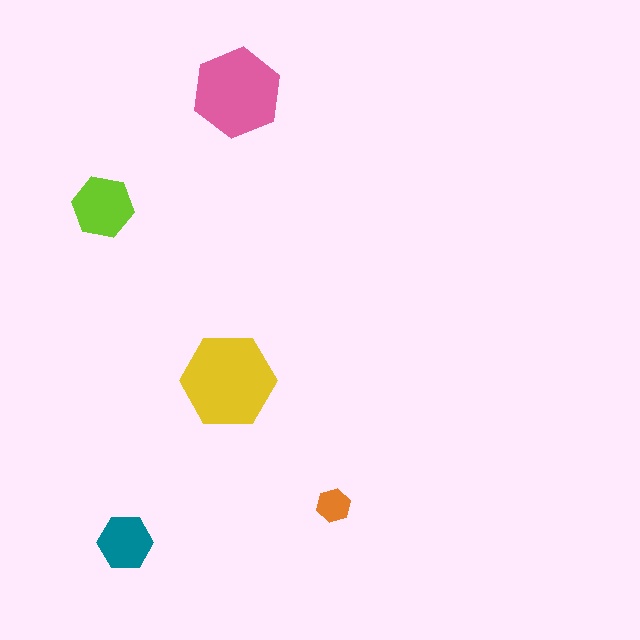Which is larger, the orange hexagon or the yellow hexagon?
The yellow one.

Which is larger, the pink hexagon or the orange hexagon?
The pink one.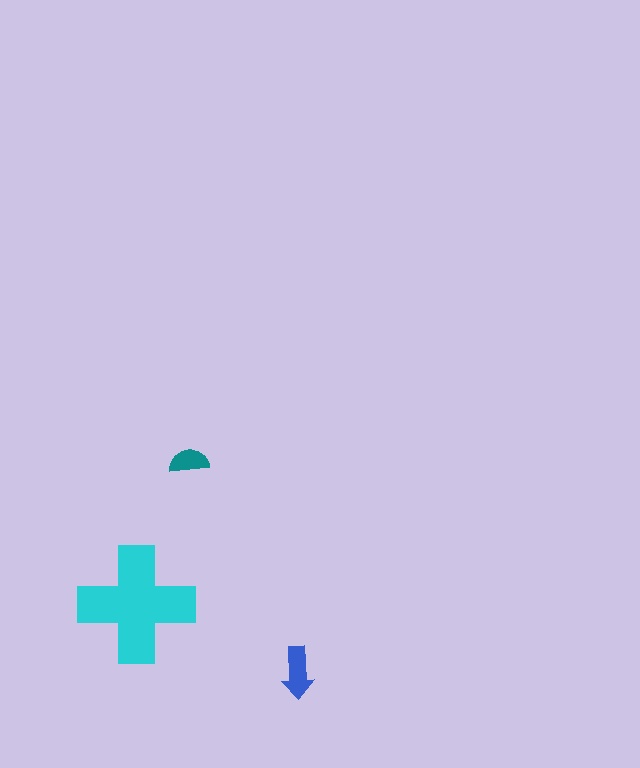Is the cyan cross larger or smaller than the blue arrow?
Larger.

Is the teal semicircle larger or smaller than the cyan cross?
Smaller.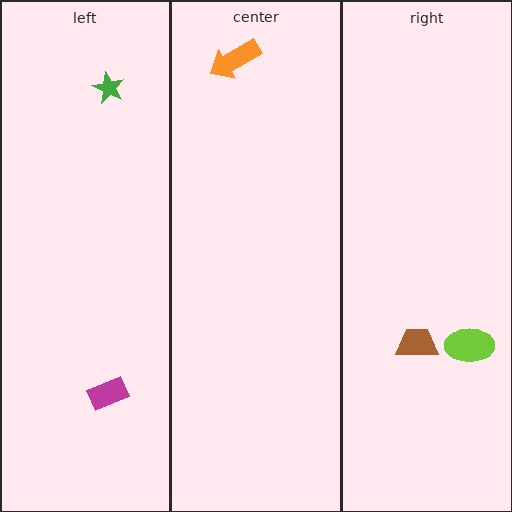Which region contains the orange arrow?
The center region.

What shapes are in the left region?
The green star, the magenta rectangle.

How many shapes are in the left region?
2.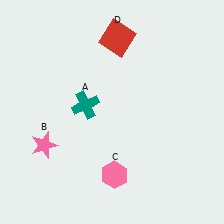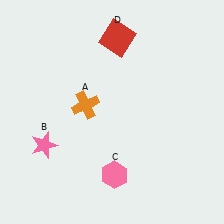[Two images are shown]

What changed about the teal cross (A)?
In Image 1, A is teal. In Image 2, it changed to orange.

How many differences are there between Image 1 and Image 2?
There is 1 difference between the two images.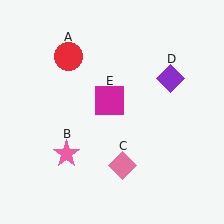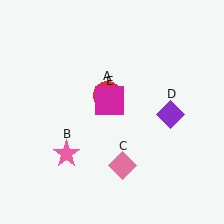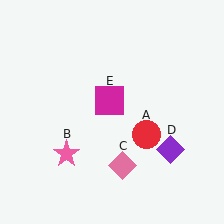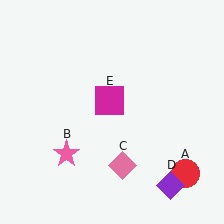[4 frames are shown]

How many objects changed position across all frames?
2 objects changed position: red circle (object A), purple diamond (object D).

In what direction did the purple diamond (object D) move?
The purple diamond (object D) moved down.